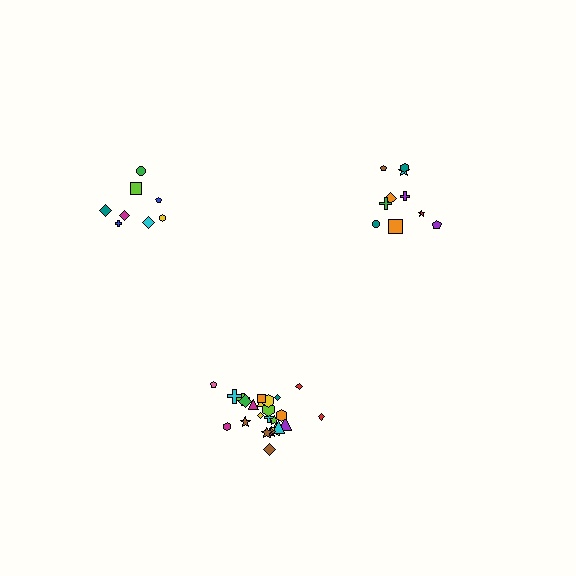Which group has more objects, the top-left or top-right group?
The top-right group.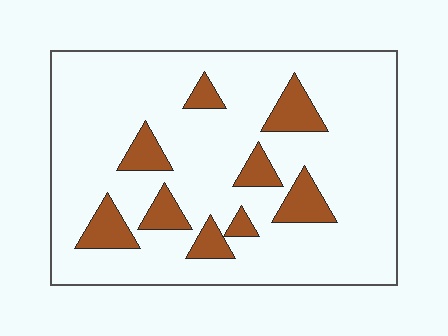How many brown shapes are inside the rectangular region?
9.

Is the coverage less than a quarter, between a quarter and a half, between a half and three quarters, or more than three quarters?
Less than a quarter.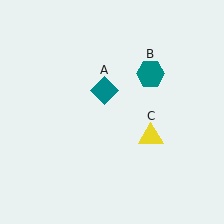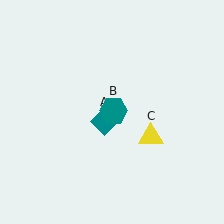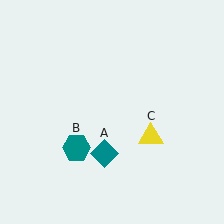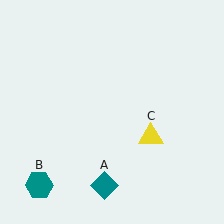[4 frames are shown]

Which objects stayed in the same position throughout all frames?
Yellow triangle (object C) remained stationary.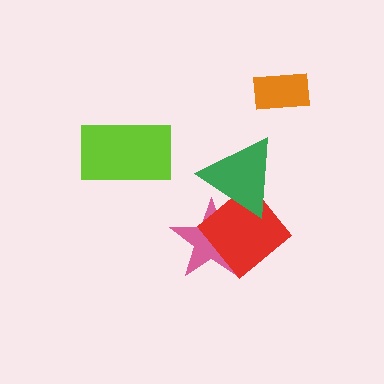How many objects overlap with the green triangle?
2 objects overlap with the green triangle.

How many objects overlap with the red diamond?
2 objects overlap with the red diamond.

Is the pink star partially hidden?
Yes, it is partially covered by another shape.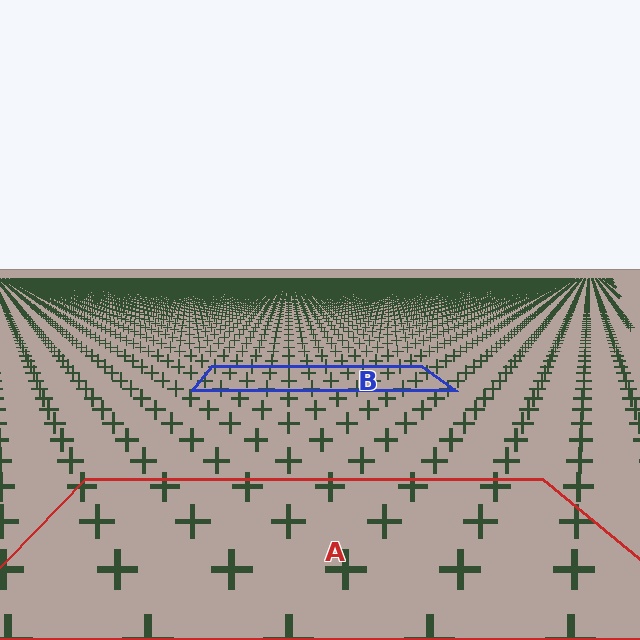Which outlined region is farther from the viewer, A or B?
Region B is farther from the viewer — the texture elements inside it appear smaller and more densely packed.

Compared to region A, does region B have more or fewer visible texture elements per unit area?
Region B has more texture elements per unit area — they are packed more densely because it is farther away.